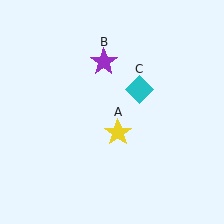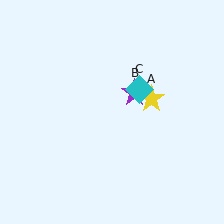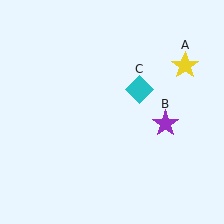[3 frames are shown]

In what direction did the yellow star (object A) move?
The yellow star (object A) moved up and to the right.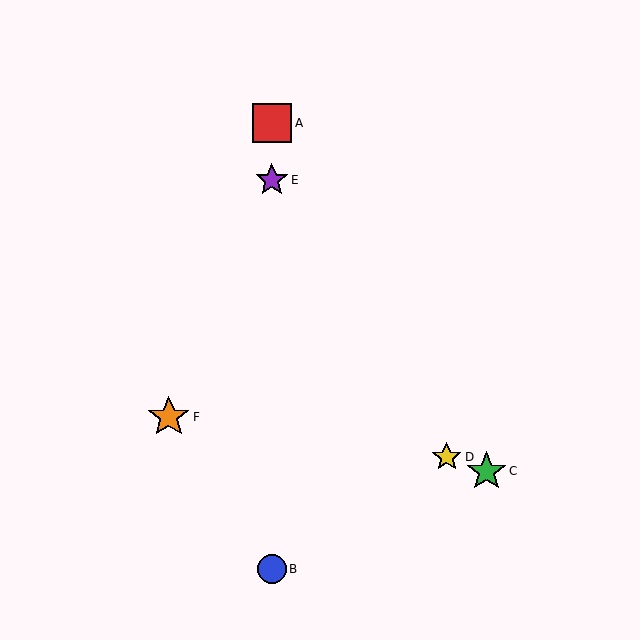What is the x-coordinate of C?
Object C is at x≈487.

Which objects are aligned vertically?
Objects A, B, E are aligned vertically.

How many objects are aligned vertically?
3 objects (A, B, E) are aligned vertically.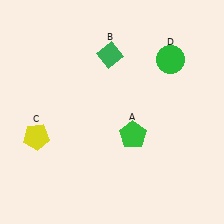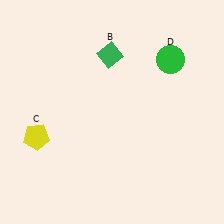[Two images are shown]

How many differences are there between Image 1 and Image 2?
There is 1 difference between the two images.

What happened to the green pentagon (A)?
The green pentagon (A) was removed in Image 2. It was in the bottom-right area of Image 1.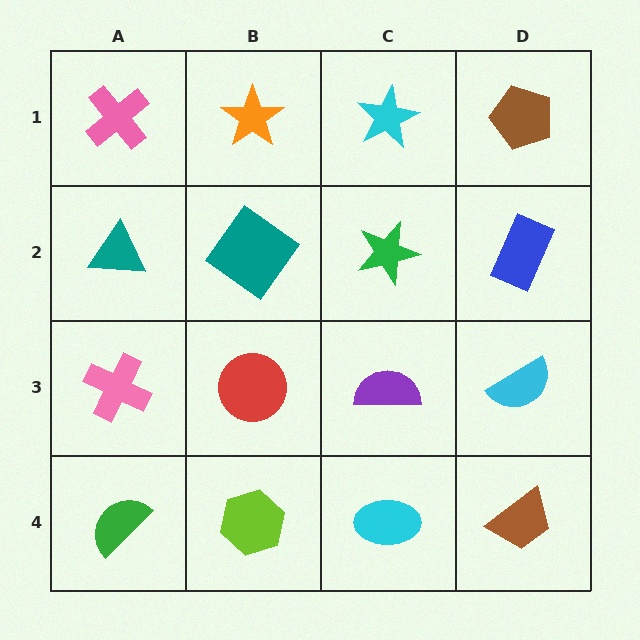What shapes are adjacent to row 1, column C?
A green star (row 2, column C), an orange star (row 1, column B), a brown pentagon (row 1, column D).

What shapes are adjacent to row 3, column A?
A teal triangle (row 2, column A), a green semicircle (row 4, column A), a red circle (row 3, column B).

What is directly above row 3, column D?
A blue rectangle.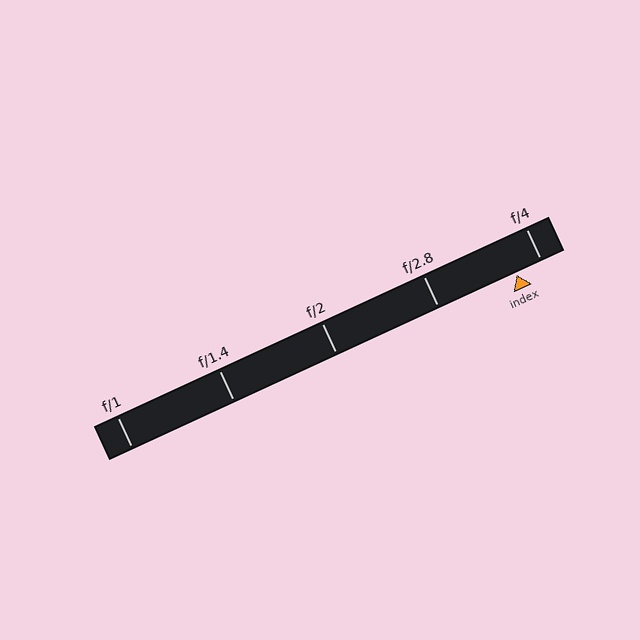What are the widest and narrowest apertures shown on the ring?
The widest aperture shown is f/1 and the narrowest is f/4.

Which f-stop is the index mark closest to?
The index mark is closest to f/4.